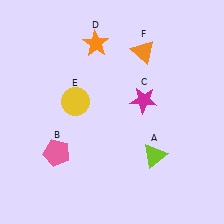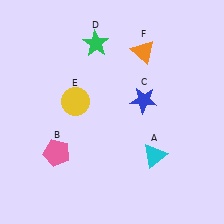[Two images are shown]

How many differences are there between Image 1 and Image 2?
There are 3 differences between the two images.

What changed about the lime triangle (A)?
In Image 1, A is lime. In Image 2, it changed to cyan.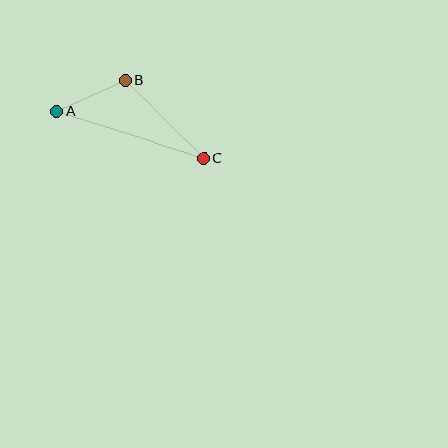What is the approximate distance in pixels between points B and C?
The distance between B and C is approximately 110 pixels.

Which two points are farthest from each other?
Points A and C are farthest from each other.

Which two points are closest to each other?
Points A and B are closest to each other.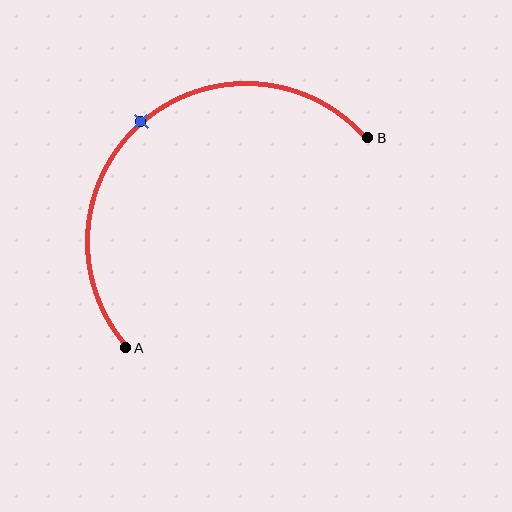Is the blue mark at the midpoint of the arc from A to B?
Yes. The blue mark lies on the arc at equal arc-length from both A and B — it is the arc midpoint.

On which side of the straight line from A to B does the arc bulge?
The arc bulges above and to the left of the straight line connecting A and B.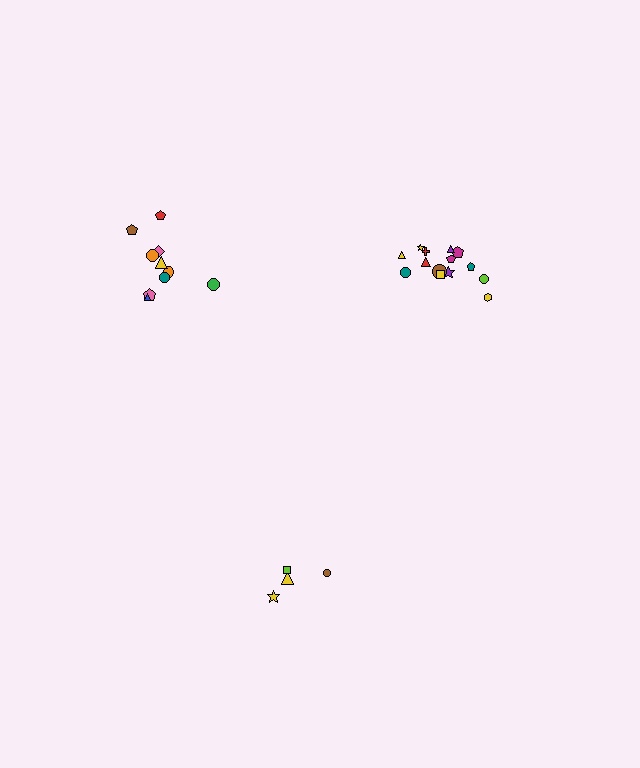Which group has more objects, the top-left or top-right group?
The top-right group.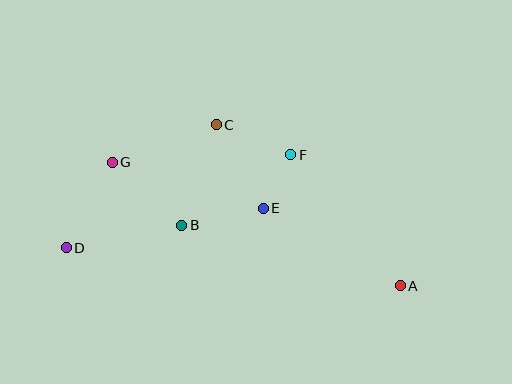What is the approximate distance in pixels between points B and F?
The distance between B and F is approximately 130 pixels.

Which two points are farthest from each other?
Points A and D are farthest from each other.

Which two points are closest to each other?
Points E and F are closest to each other.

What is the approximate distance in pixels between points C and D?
The distance between C and D is approximately 194 pixels.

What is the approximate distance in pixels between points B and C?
The distance between B and C is approximately 106 pixels.